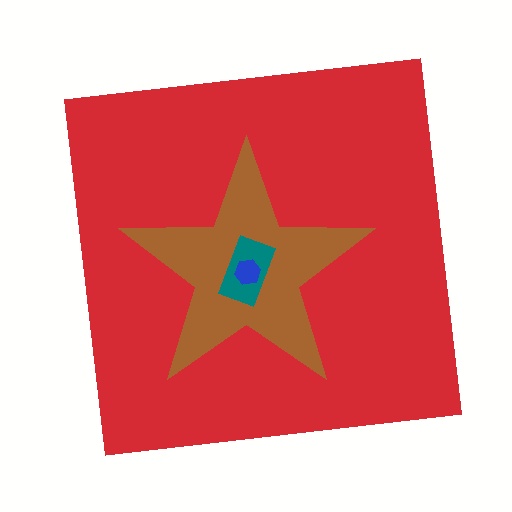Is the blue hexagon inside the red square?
Yes.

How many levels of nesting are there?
4.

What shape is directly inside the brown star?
The teal rectangle.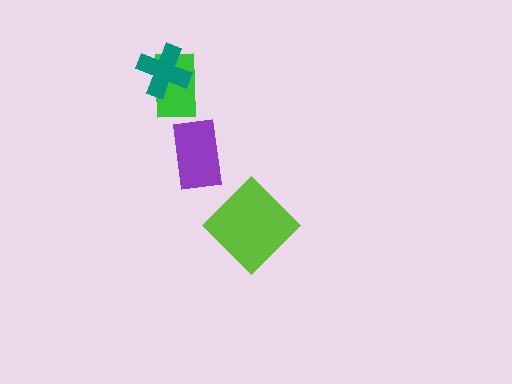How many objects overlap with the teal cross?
1 object overlaps with the teal cross.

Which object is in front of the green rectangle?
The teal cross is in front of the green rectangle.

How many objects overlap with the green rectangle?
1 object overlaps with the green rectangle.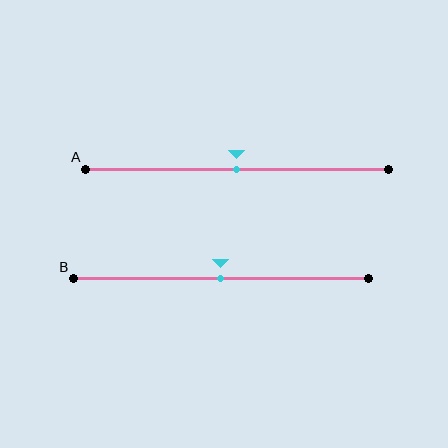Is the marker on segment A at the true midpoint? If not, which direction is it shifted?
Yes, the marker on segment A is at the true midpoint.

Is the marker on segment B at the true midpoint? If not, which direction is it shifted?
Yes, the marker on segment B is at the true midpoint.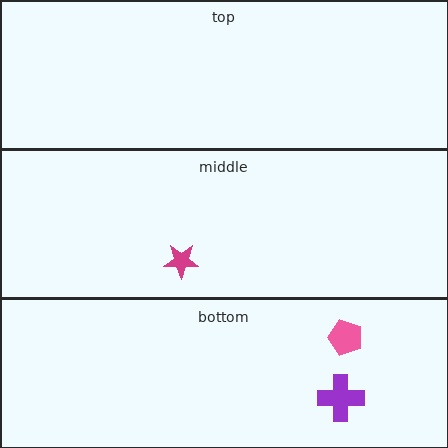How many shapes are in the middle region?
1.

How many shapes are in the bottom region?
2.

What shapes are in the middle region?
The magenta star.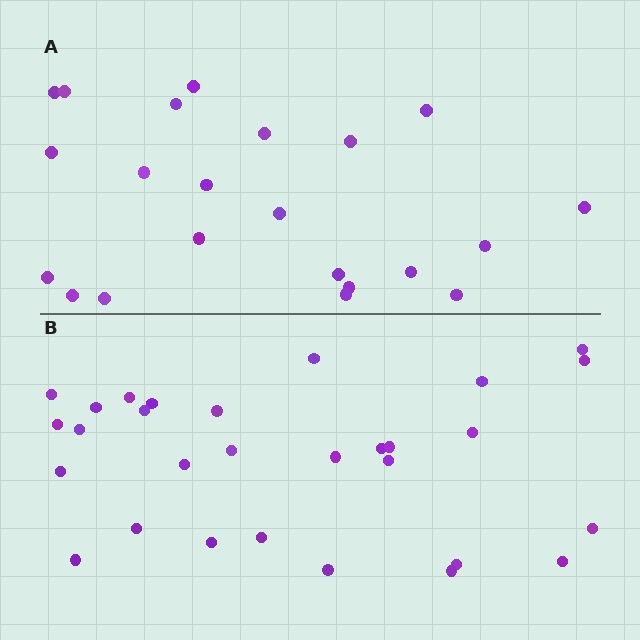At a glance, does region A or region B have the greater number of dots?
Region B (the bottom region) has more dots.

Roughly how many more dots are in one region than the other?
Region B has roughly 8 or so more dots than region A.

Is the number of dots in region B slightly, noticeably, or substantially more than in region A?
Region B has noticeably more, but not dramatically so. The ratio is roughly 1.3 to 1.